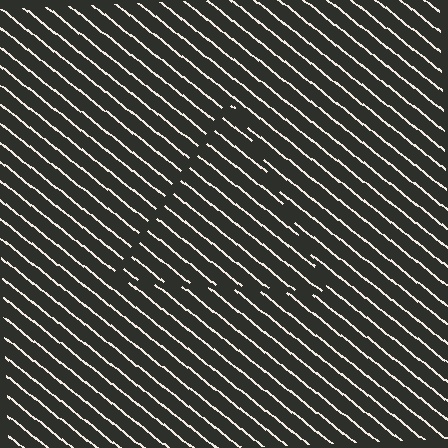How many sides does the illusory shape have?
3 sides — the line-ends trace a triangle.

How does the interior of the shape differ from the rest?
The interior of the shape contains the same grating, shifted by half a period — the contour is defined by the phase discontinuity where line-ends from the inner and outer gratings abut.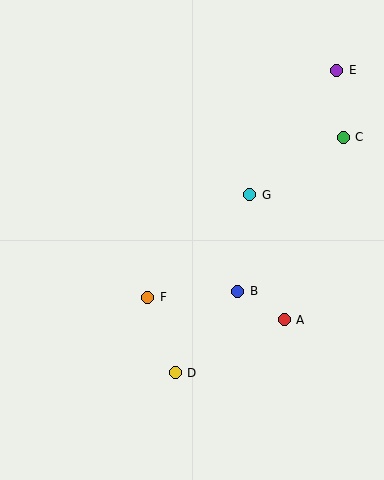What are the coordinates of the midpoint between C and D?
The midpoint between C and D is at (259, 255).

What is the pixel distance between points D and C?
The distance between D and C is 289 pixels.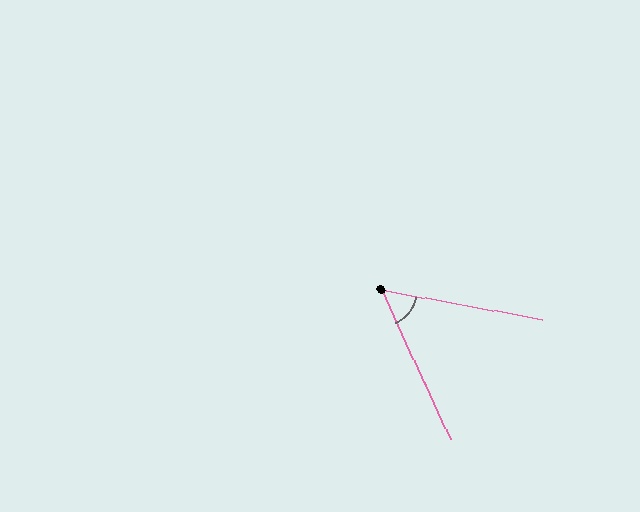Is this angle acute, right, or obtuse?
It is acute.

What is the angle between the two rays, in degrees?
Approximately 55 degrees.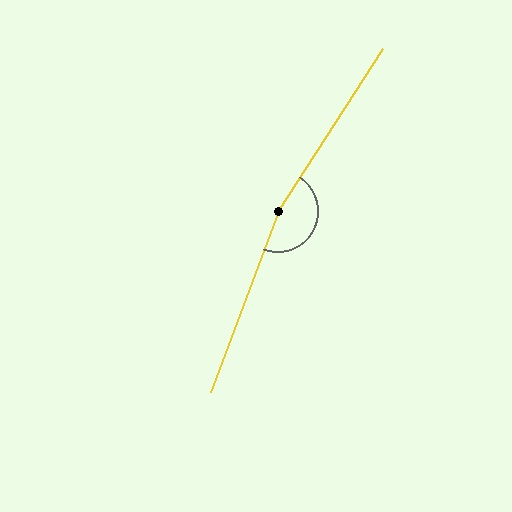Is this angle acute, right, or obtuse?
It is obtuse.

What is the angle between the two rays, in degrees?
Approximately 168 degrees.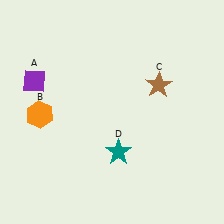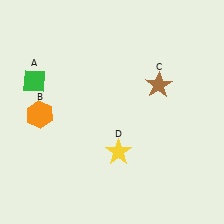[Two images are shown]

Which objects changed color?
A changed from purple to green. D changed from teal to yellow.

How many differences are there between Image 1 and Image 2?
There are 2 differences between the two images.